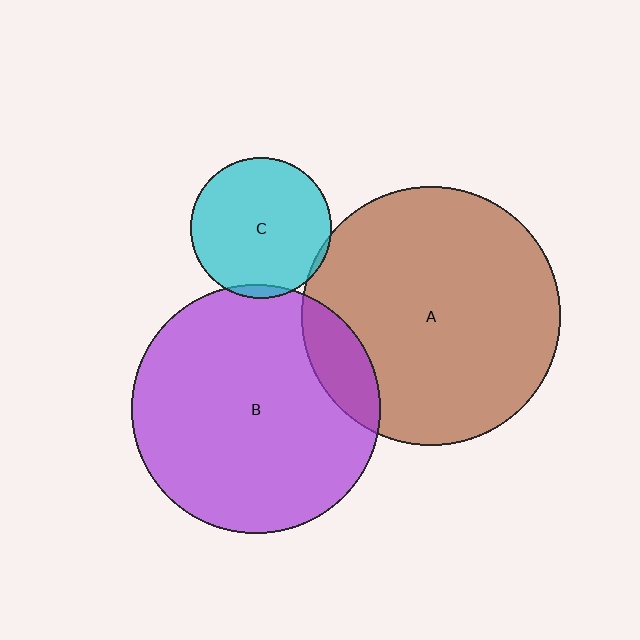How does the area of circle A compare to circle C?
Approximately 3.4 times.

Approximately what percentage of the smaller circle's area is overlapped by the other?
Approximately 5%.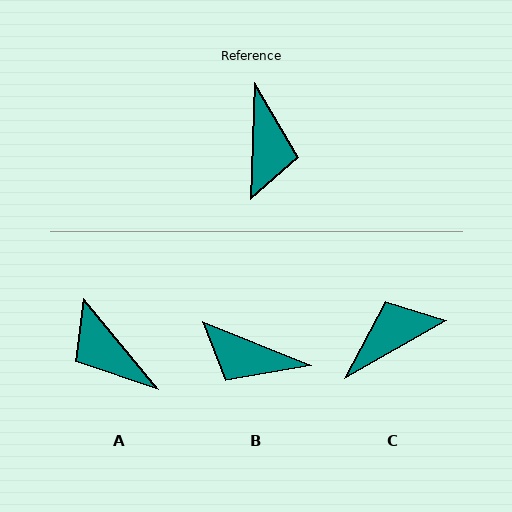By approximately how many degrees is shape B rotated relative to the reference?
Approximately 110 degrees clockwise.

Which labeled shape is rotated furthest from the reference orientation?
A, about 139 degrees away.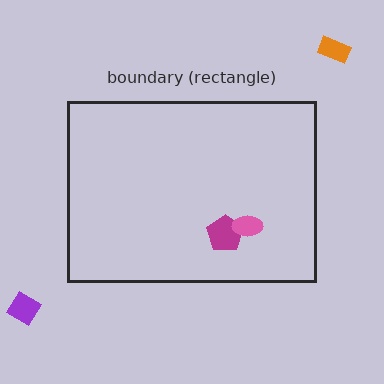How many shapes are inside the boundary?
2 inside, 2 outside.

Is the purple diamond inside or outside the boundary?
Outside.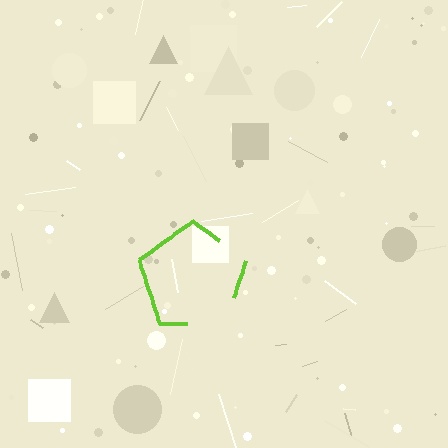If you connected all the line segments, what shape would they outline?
They would outline a pentagon.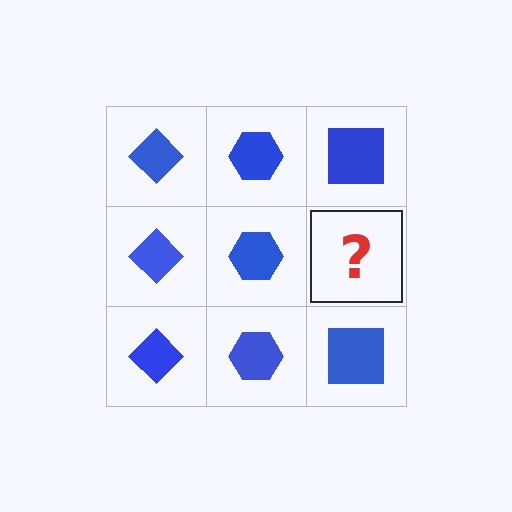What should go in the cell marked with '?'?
The missing cell should contain a blue square.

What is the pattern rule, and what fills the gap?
The rule is that each column has a consistent shape. The gap should be filled with a blue square.